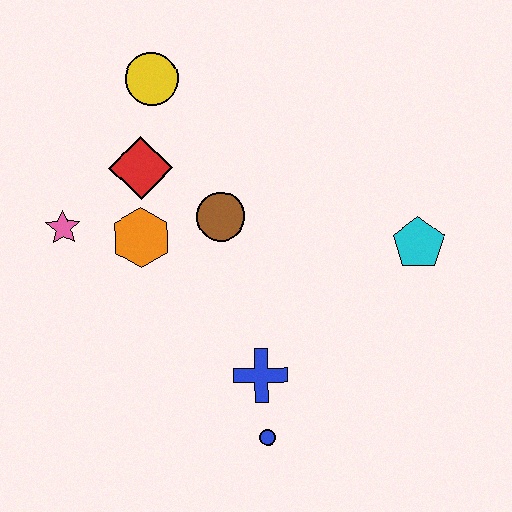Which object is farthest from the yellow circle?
The blue circle is farthest from the yellow circle.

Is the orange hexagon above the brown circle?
No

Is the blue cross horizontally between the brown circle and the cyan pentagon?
Yes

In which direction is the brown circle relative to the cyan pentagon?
The brown circle is to the left of the cyan pentagon.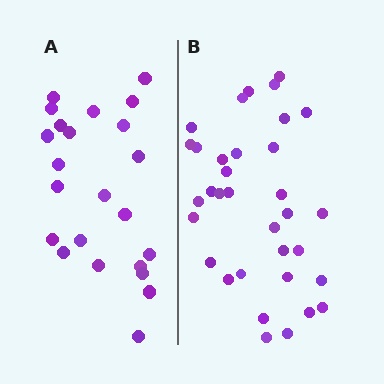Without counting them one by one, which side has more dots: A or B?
Region B (the right region) has more dots.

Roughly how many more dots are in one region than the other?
Region B has roughly 12 or so more dots than region A.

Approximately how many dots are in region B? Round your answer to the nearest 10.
About 30 dots. (The exact count is 34, which rounds to 30.)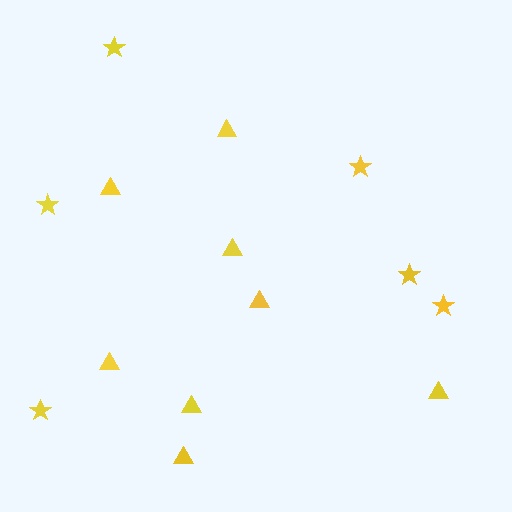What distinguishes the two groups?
There are 2 groups: one group of triangles (8) and one group of stars (6).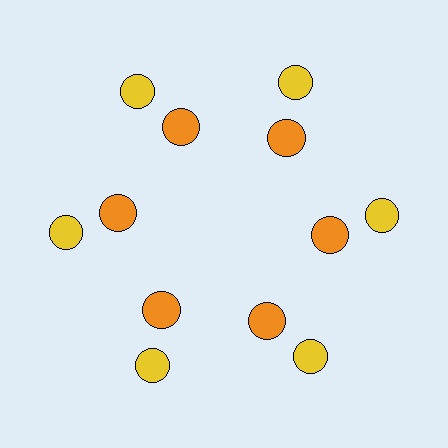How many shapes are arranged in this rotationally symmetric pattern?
There are 12 shapes, arranged in 6 groups of 2.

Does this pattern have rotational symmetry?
Yes, this pattern has 6-fold rotational symmetry. It looks the same after rotating 60 degrees around the center.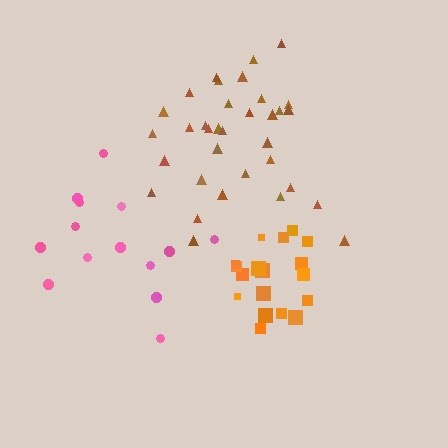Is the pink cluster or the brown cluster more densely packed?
Brown.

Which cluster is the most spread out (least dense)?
Pink.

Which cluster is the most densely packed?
Orange.